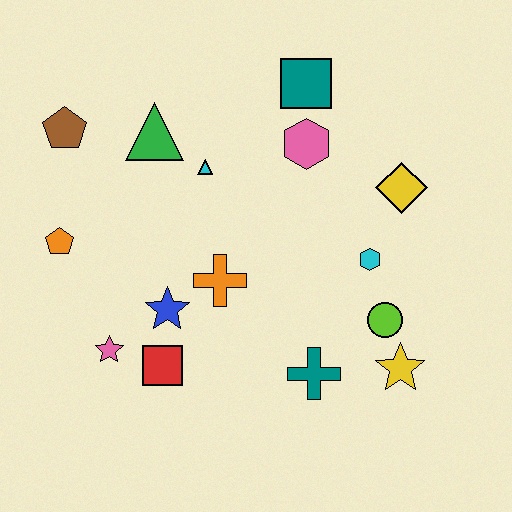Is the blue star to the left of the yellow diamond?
Yes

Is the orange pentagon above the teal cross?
Yes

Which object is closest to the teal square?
The pink hexagon is closest to the teal square.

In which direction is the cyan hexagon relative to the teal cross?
The cyan hexagon is above the teal cross.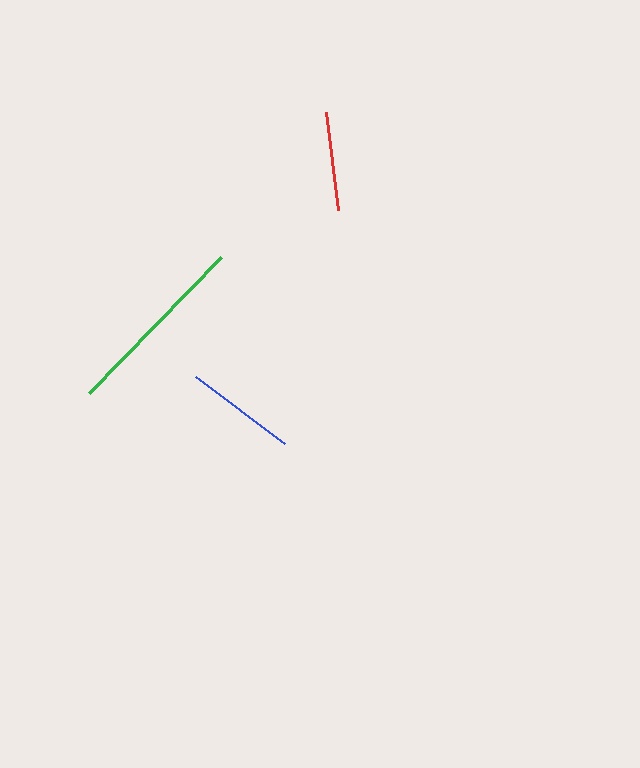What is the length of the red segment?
The red segment is approximately 99 pixels long.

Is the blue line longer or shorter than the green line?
The green line is longer than the blue line.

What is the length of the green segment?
The green segment is approximately 189 pixels long.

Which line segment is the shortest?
The red line is the shortest at approximately 99 pixels.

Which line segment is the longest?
The green line is the longest at approximately 189 pixels.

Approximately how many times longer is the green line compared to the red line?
The green line is approximately 1.9 times the length of the red line.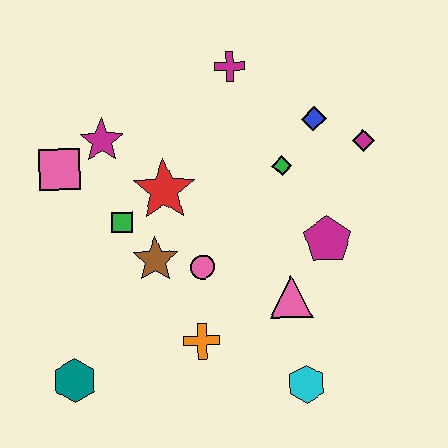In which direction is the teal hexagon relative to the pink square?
The teal hexagon is below the pink square.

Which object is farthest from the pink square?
The cyan hexagon is farthest from the pink square.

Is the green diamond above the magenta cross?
No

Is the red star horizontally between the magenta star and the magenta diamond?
Yes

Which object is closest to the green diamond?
The blue diamond is closest to the green diamond.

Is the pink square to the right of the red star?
No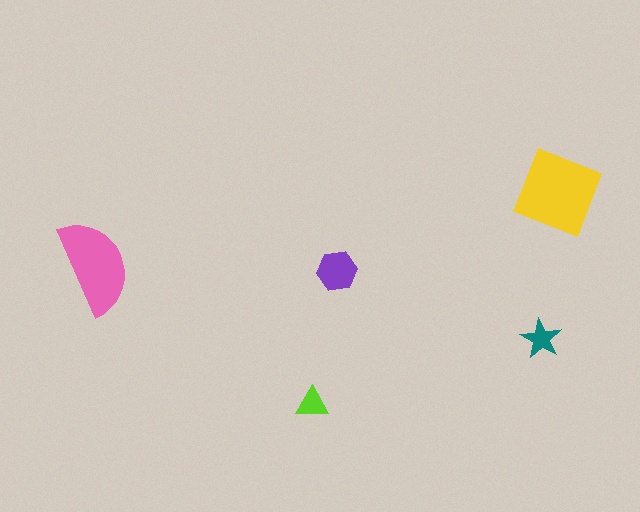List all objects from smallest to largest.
The lime triangle, the teal star, the purple hexagon, the pink semicircle, the yellow square.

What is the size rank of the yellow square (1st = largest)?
1st.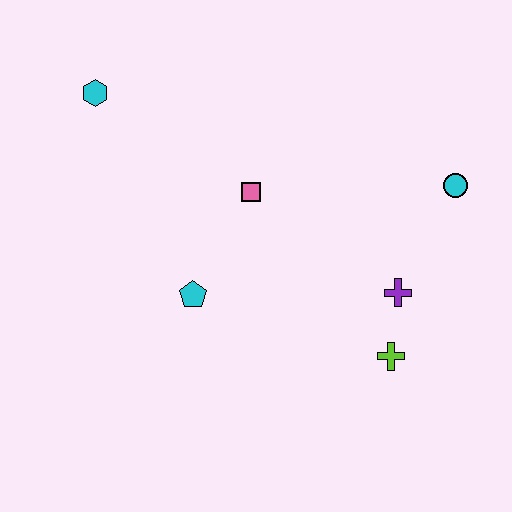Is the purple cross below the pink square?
Yes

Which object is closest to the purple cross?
The lime cross is closest to the purple cross.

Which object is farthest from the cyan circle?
The cyan hexagon is farthest from the cyan circle.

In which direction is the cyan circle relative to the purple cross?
The cyan circle is above the purple cross.